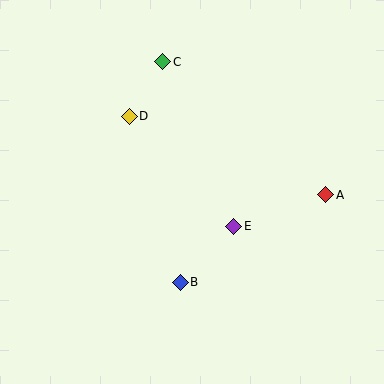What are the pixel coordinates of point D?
Point D is at (129, 116).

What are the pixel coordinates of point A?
Point A is at (326, 195).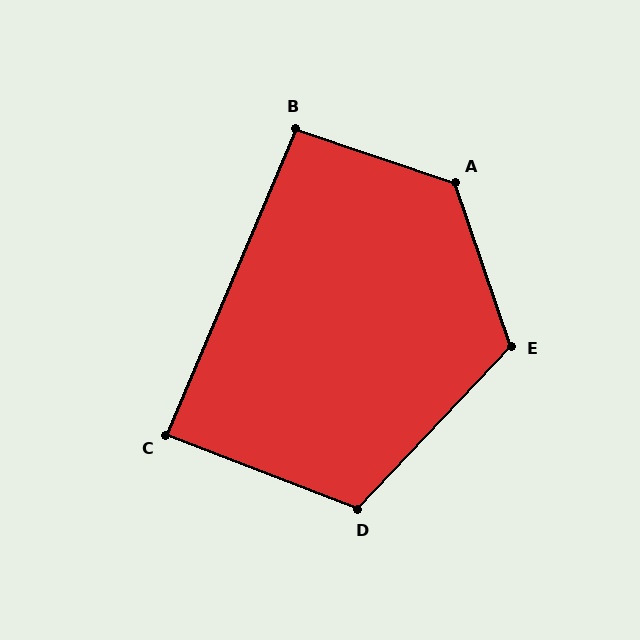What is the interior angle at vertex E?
Approximately 118 degrees (obtuse).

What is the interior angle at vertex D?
Approximately 112 degrees (obtuse).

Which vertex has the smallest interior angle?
C, at approximately 88 degrees.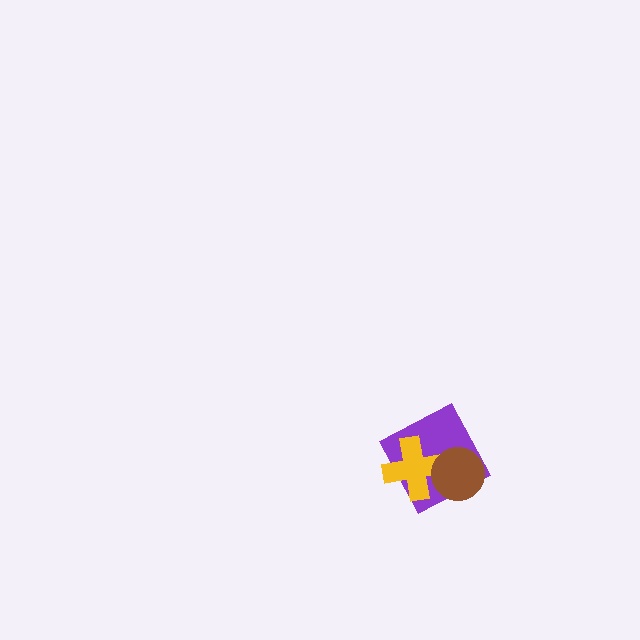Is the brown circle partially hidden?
No, no other shape covers it.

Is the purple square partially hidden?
Yes, it is partially covered by another shape.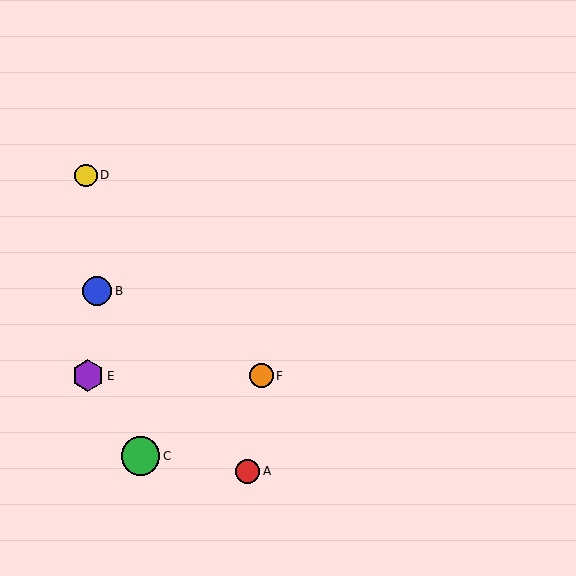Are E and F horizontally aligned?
Yes, both are at y≈376.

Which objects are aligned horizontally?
Objects E, F are aligned horizontally.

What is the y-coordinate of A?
Object A is at y≈471.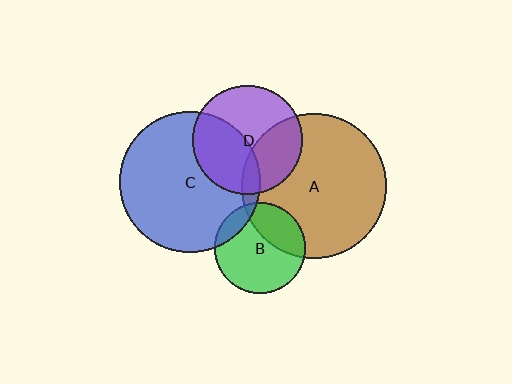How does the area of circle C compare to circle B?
Approximately 2.4 times.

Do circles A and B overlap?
Yes.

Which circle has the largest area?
Circle A (brown).